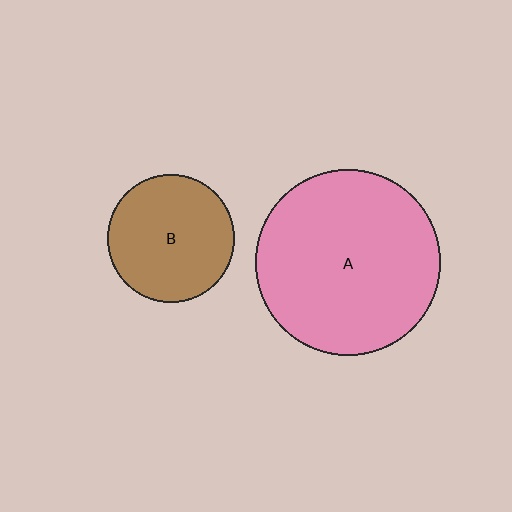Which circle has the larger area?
Circle A (pink).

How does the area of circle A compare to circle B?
Approximately 2.1 times.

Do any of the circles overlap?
No, none of the circles overlap.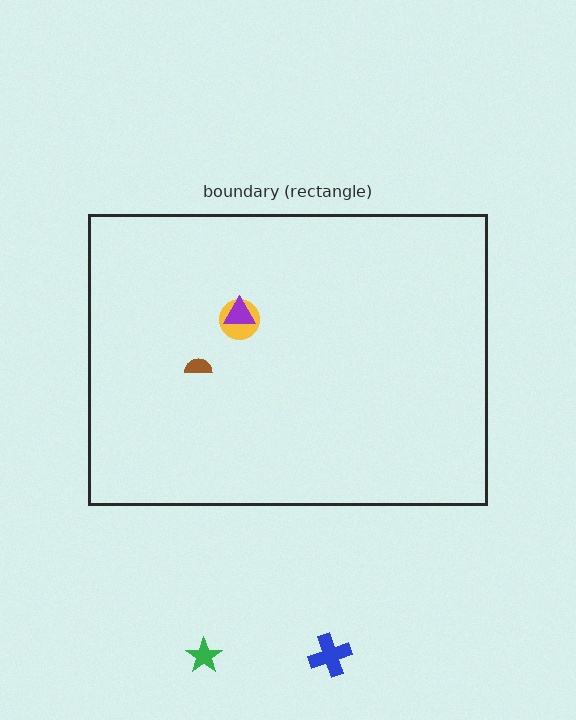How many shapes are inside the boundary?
3 inside, 2 outside.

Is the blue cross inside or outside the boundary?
Outside.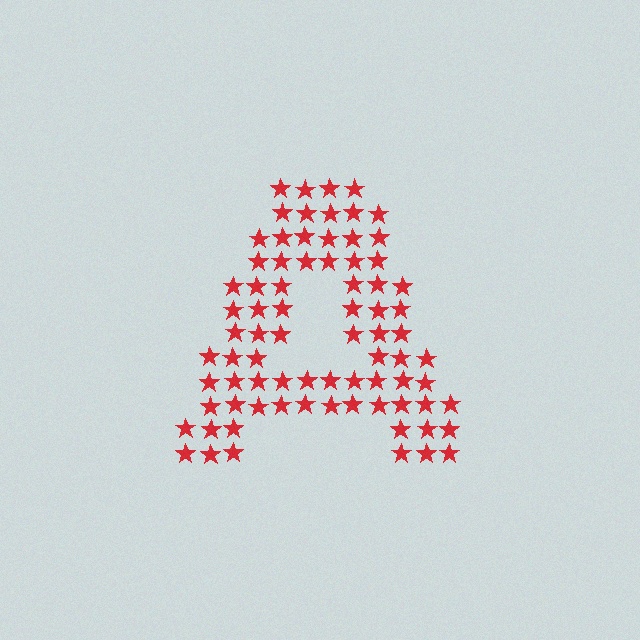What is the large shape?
The large shape is the letter A.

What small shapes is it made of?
It is made of small stars.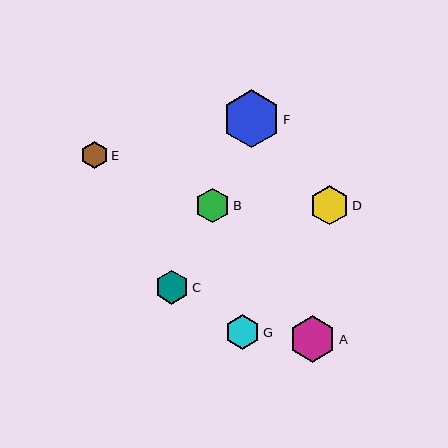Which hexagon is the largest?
Hexagon F is the largest with a size of approximately 58 pixels.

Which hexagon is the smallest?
Hexagon E is the smallest with a size of approximately 27 pixels.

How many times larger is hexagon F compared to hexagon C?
Hexagon F is approximately 1.7 times the size of hexagon C.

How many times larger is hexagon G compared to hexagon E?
Hexagon G is approximately 1.3 times the size of hexagon E.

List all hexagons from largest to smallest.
From largest to smallest: F, A, D, G, B, C, E.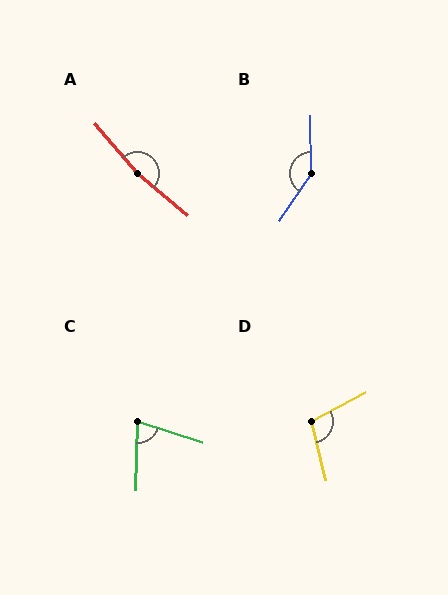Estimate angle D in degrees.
Approximately 105 degrees.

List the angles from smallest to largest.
C (73°), D (105°), B (145°), A (170°).